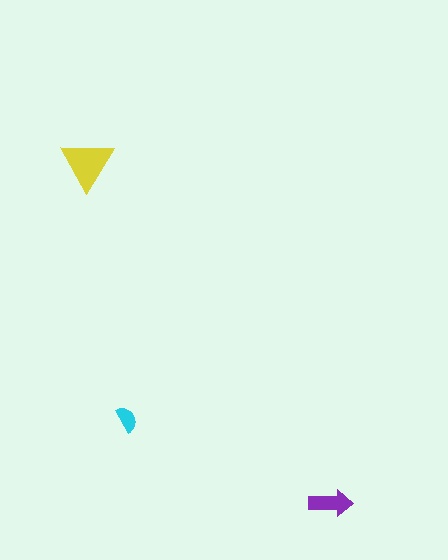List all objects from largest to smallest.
The yellow triangle, the purple arrow, the cyan semicircle.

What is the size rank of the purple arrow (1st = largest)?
2nd.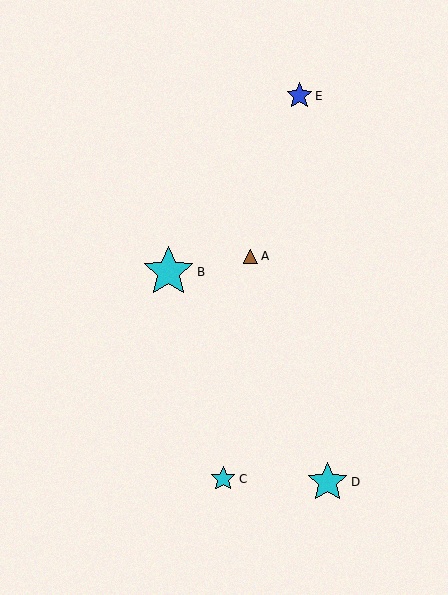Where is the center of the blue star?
The center of the blue star is at (299, 96).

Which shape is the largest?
The cyan star (labeled B) is the largest.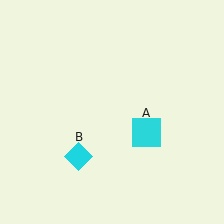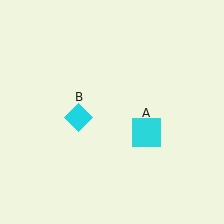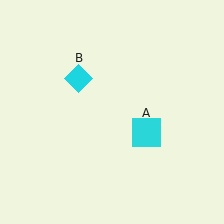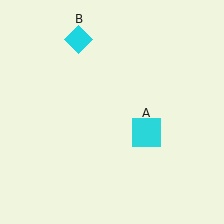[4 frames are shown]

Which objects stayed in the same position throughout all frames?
Cyan square (object A) remained stationary.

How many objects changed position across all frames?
1 object changed position: cyan diamond (object B).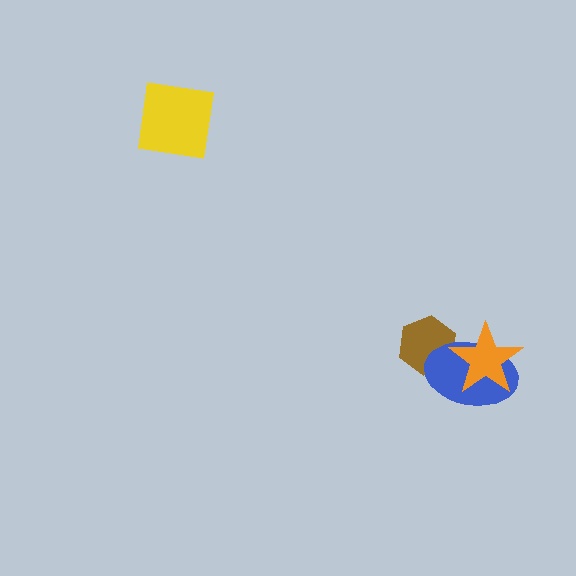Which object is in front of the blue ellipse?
The orange star is in front of the blue ellipse.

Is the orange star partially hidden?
No, no other shape covers it.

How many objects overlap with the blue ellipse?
2 objects overlap with the blue ellipse.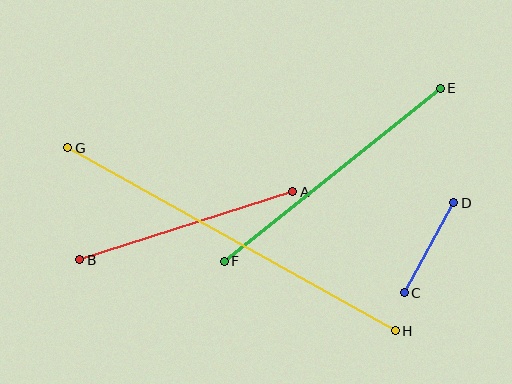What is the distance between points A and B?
The distance is approximately 224 pixels.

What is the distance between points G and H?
The distance is approximately 375 pixels.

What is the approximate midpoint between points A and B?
The midpoint is at approximately (186, 226) pixels.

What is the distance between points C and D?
The distance is approximately 102 pixels.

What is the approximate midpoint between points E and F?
The midpoint is at approximately (332, 175) pixels.